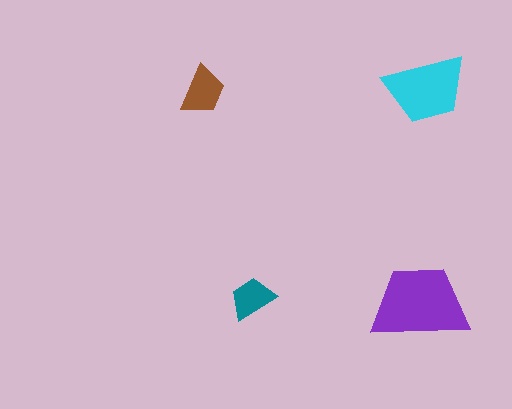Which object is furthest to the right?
The cyan trapezoid is rightmost.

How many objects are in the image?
There are 4 objects in the image.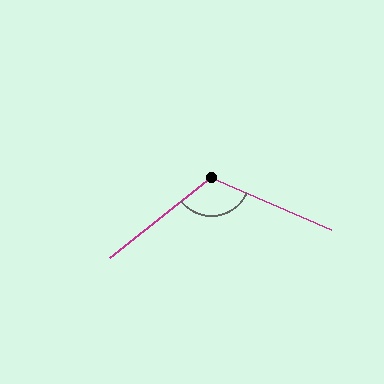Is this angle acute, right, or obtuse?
It is obtuse.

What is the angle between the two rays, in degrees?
Approximately 118 degrees.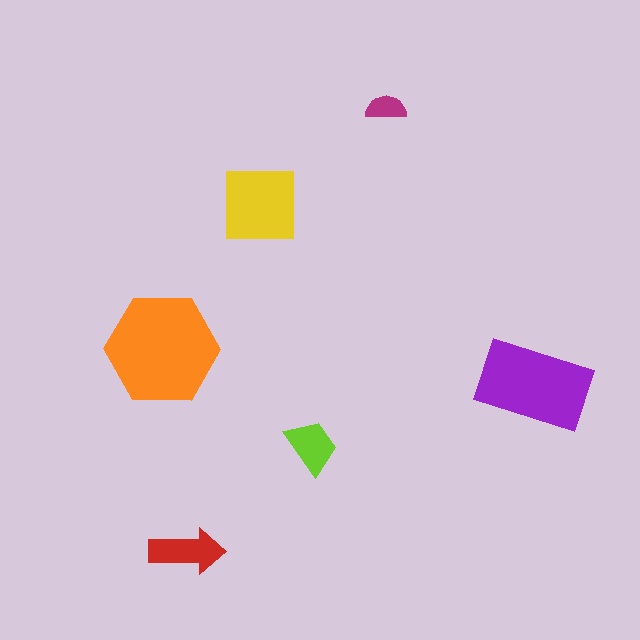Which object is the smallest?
The magenta semicircle.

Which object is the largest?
The orange hexagon.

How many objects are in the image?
There are 6 objects in the image.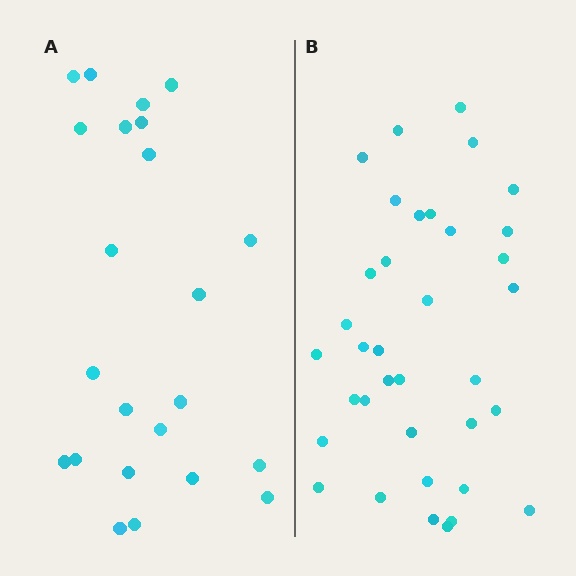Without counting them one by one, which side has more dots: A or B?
Region B (the right region) has more dots.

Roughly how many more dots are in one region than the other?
Region B has approximately 15 more dots than region A.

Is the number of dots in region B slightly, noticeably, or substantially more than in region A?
Region B has substantially more. The ratio is roughly 1.6 to 1.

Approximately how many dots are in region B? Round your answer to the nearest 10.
About 40 dots. (The exact count is 36, which rounds to 40.)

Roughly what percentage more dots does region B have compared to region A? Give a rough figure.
About 55% more.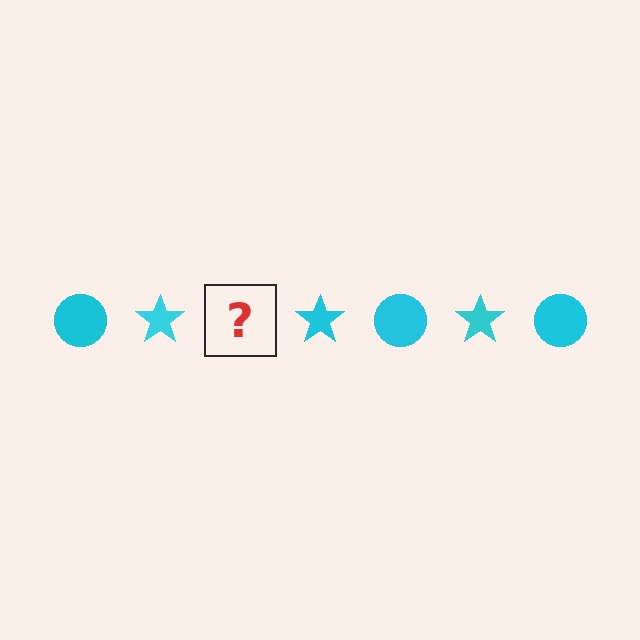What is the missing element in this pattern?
The missing element is a cyan circle.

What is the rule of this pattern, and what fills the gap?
The rule is that the pattern cycles through circle, star shapes in cyan. The gap should be filled with a cyan circle.